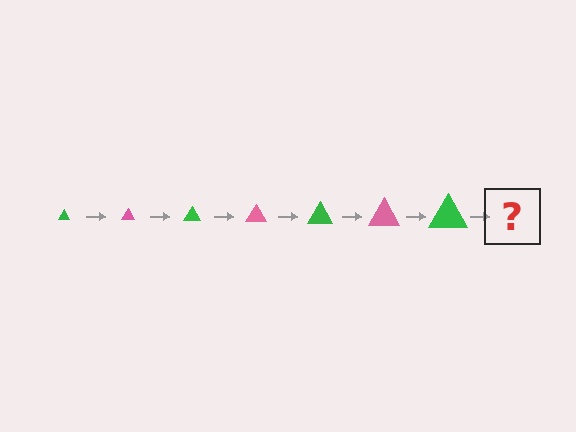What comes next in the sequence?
The next element should be a pink triangle, larger than the previous one.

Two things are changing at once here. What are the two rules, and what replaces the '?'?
The two rules are that the triangle grows larger each step and the color cycles through green and pink. The '?' should be a pink triangle, larger than the previous one.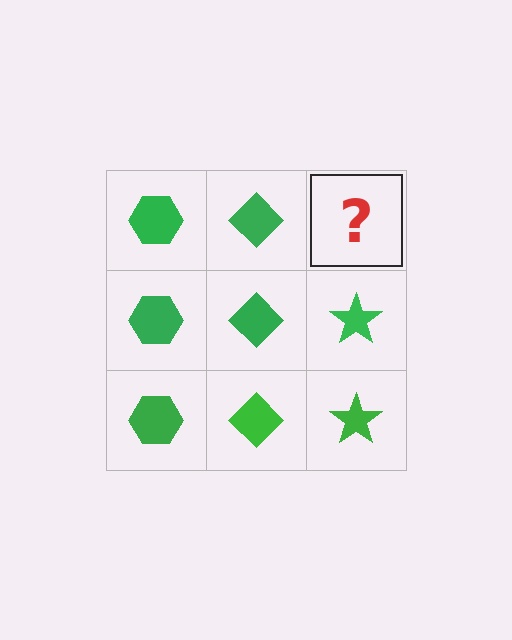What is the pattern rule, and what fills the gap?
The rule is that each column has a consistent shape. The gap should be filled with a green star.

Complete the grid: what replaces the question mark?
The question mark should be replaced with a green star.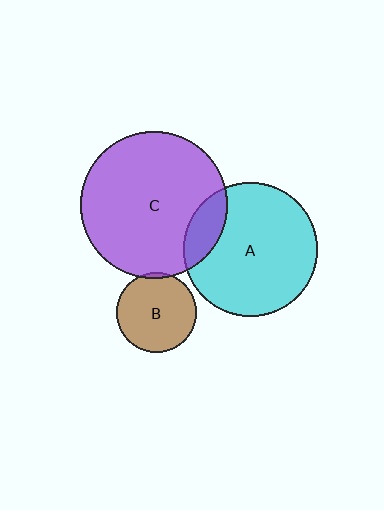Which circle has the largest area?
Circle C (purple).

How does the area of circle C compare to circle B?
Approximately 3.4 times.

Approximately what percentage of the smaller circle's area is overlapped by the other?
Approximately 15%.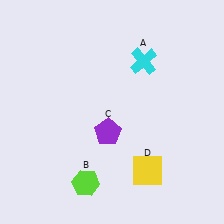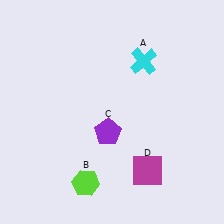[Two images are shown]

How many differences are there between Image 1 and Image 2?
There is 1 difference between the two images.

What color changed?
The square (D) changed from yellow in Image 1 to magenta in Image 2.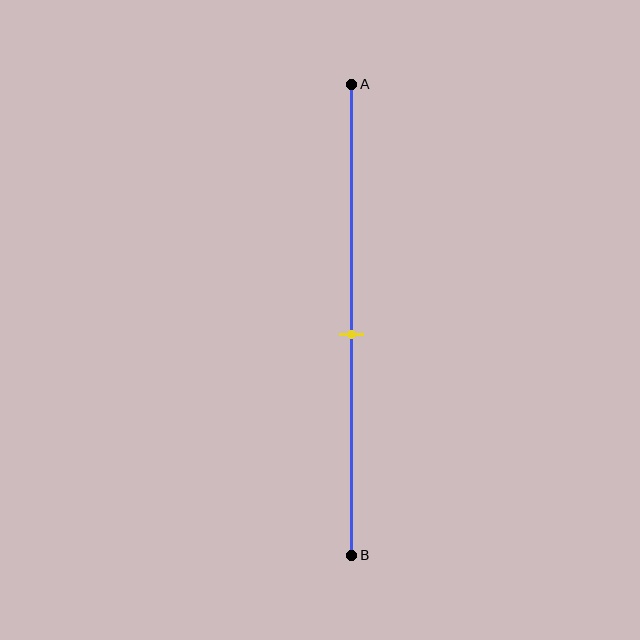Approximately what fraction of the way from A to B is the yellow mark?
The yellow mark is approximately 55% of the way from A to B.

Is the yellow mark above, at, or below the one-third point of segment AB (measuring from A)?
The yellow mark is below the one-third point of segment AB.